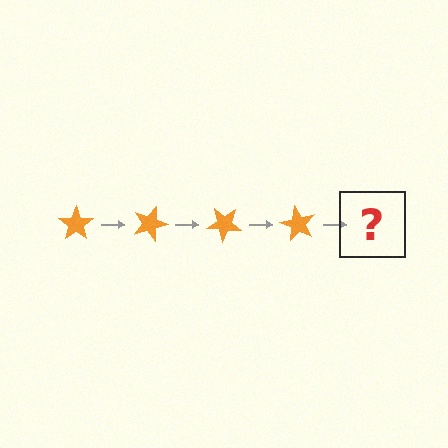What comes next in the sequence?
The next element should be an orange star rotated 80 degrees.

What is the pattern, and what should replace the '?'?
The pattern is that the star rotates 20 degrees each step. The '?' should be an orange star rotated 80 degrees.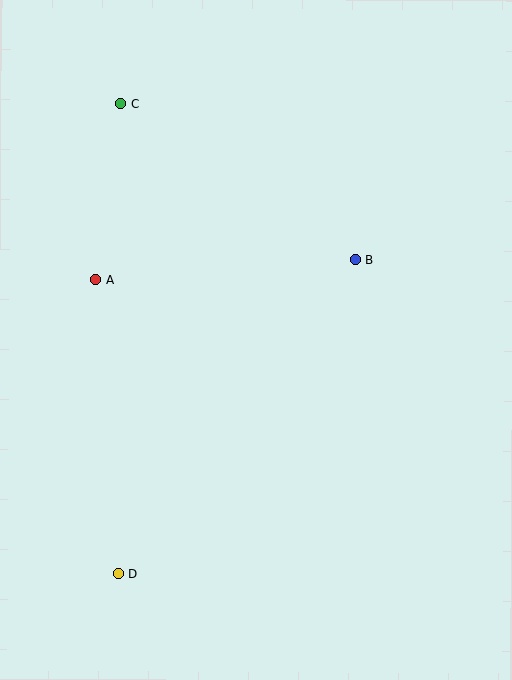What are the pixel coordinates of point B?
Point B is at (356, 259).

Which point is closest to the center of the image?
Point B at (356, 259) is closest to the center.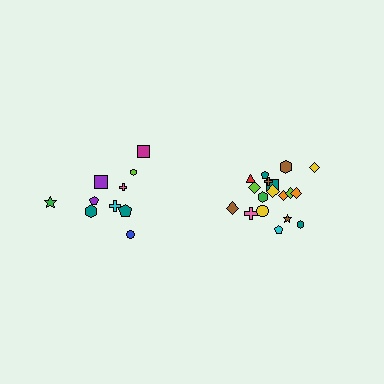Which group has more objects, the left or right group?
The right group.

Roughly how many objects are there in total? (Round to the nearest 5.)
Roughly 30 objects in total.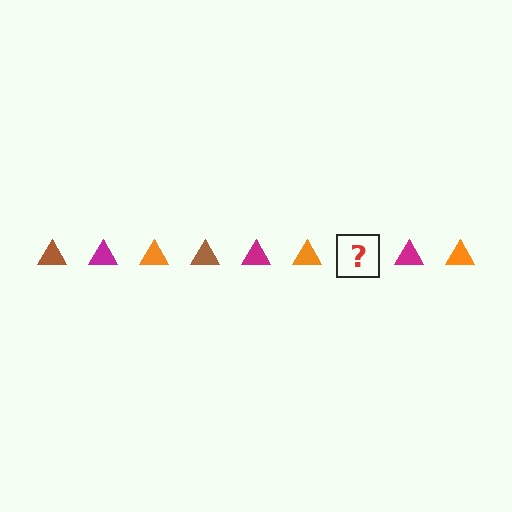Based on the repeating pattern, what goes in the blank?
The blank should be a brown triangle.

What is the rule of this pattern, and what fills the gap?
The rule is that the pattern cycles through brown, magenta, orange triangles. The gap should be filled with a brown triangle.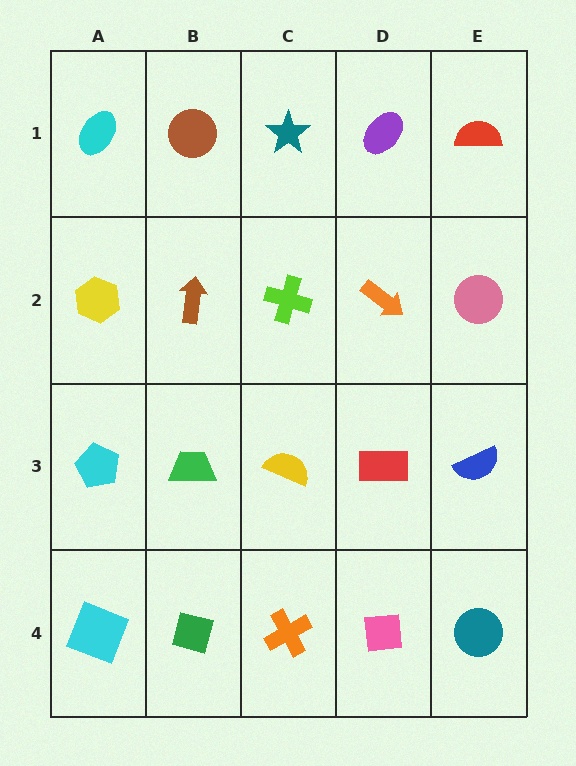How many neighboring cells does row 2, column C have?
4.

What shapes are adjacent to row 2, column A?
A cyan ellipse (row 1, column A), a cyan pentagon (row 3, column A), a brown arrow (row 2, column B).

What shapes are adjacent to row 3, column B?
A brown arrow (row 2, column B), a green square (row 4, column B), a cyan pentagon (row 3, column A), a yellow semicircle (row 3, column C).